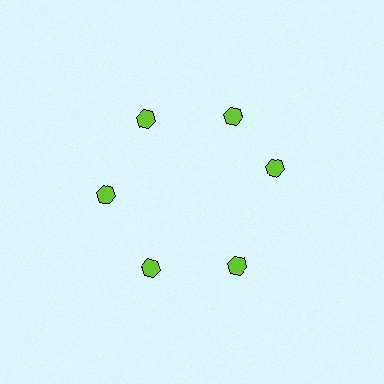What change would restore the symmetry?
The symmetry would be restored by rotating it back into even spacing with its neighbors so that all 6 hexagons sit at equal angles and equal distance from the center.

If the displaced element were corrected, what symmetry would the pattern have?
It would have 6-fold rotational symmetry — the pattern would map onto itself every 60 degrees.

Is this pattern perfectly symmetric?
No. The 6 lime hexagons are arranged in a ring, but one element near the 3 o'clock position is rotated out of alignment along the ring, breaking the 6-fold rotational symmetry.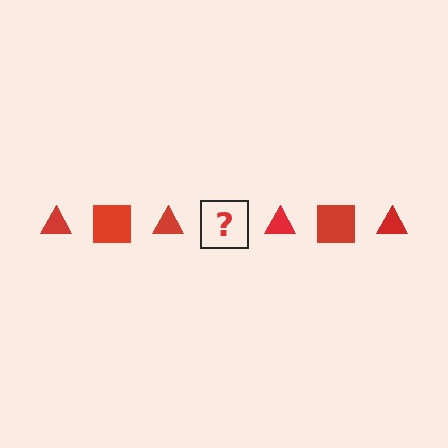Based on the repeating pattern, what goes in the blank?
The blank should be a red square.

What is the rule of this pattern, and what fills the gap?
The rule is that the pattern cycles through triangle, square shapes in red. The gap should be filled with a red square.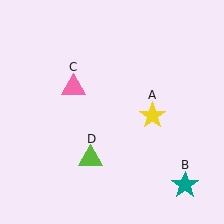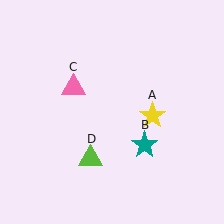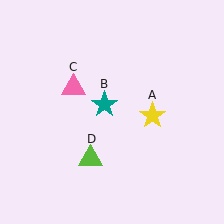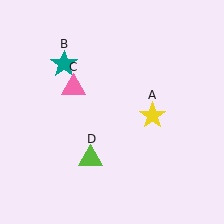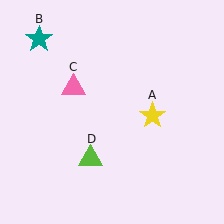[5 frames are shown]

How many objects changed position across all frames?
1 object changed position: teal star (object B).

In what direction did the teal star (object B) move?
The teal star (object B) moved up and to the left.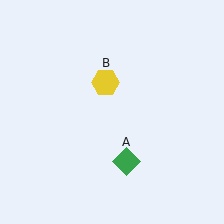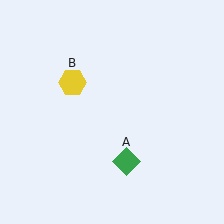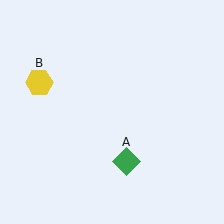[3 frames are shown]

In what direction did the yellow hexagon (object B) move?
The yellow hexagon (object B) moved left.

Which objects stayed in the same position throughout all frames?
Green diamond (object A) remained stationary.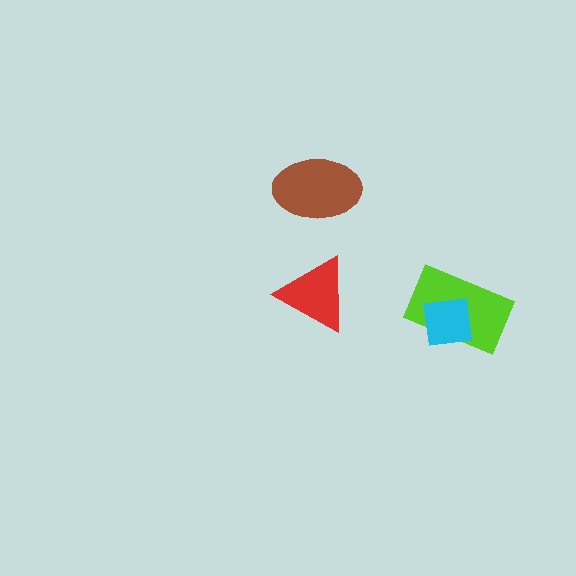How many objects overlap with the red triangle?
0 objects overlap with the red triangle.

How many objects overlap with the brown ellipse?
0 objects overlap with the brown ellipse.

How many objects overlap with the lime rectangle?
1 object overlaps with the lime rectangle.